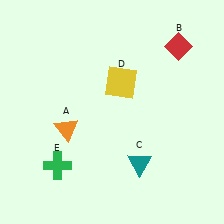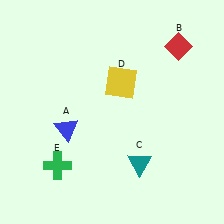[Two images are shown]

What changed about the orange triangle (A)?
In Image 1, A is orange. In Image 2, it changed to blue.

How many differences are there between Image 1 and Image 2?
There is 1 difference between the two images.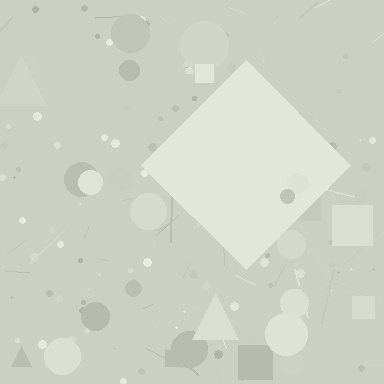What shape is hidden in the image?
A diamond is hidden in the image.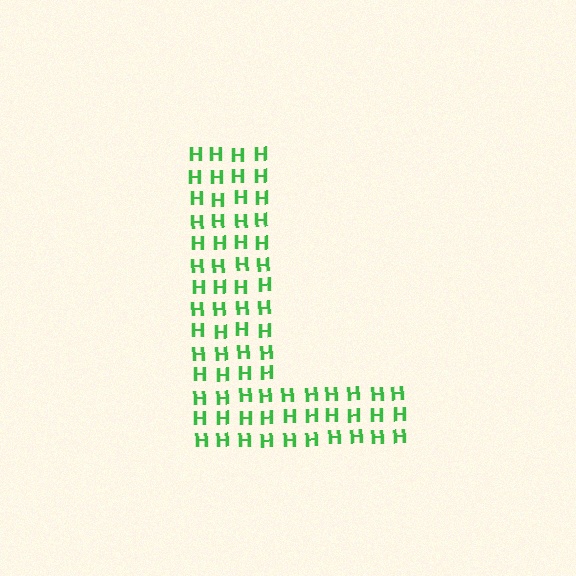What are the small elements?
The small elements are letter H's.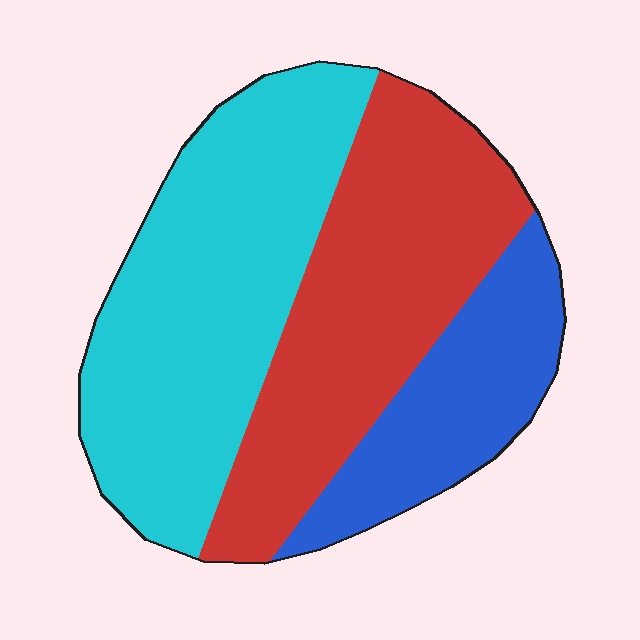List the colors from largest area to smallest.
From largest to smallest: cyan, red, blue.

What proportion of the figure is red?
Red takes up about three eighths (3/8) of the figure.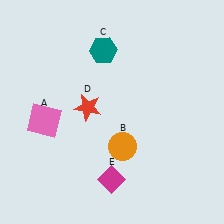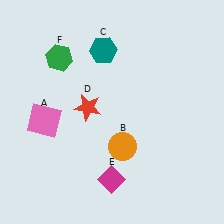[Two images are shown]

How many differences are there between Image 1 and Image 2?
There is 1 difference between the two images.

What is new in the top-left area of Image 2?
A green hexagon (F) was added in the top-left area of Image 2.